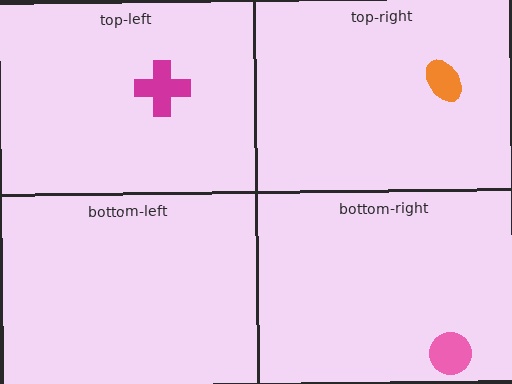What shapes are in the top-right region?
The orange ellipse.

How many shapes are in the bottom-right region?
1.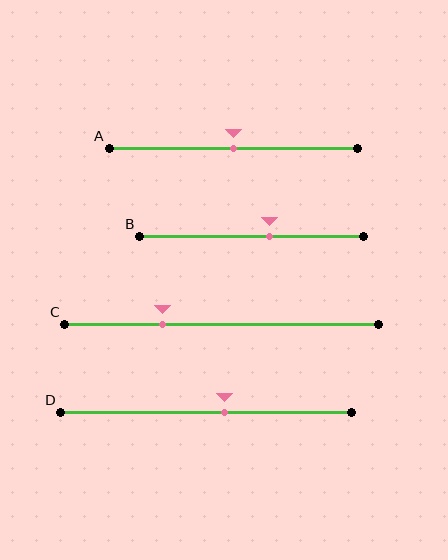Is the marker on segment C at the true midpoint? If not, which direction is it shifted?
No, the marker on segment C is shifted to the left by about 19% of the segment length.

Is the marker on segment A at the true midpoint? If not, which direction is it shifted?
Yes, the marker on segment A is at the true midpoint.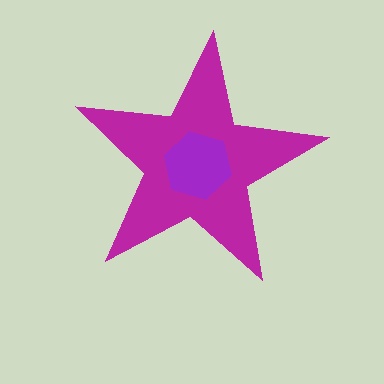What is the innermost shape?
The purple hexagon.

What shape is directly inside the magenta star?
The purple hexagon.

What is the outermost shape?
The magenta star.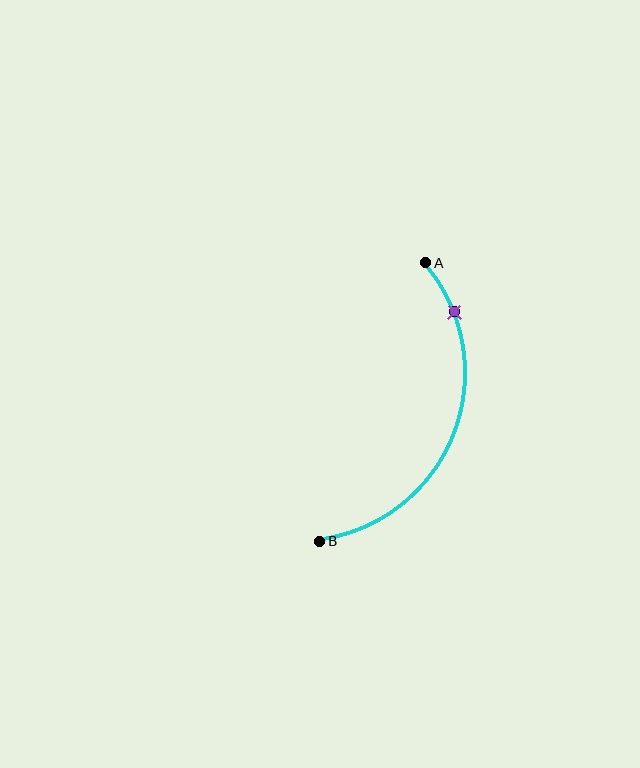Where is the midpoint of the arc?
The arc midpoint is the point on the curve farthest from the straight line joining A and B. It sits to the right of that line.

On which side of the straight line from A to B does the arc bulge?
The arc bulges to the right of the straight line connecting A and B.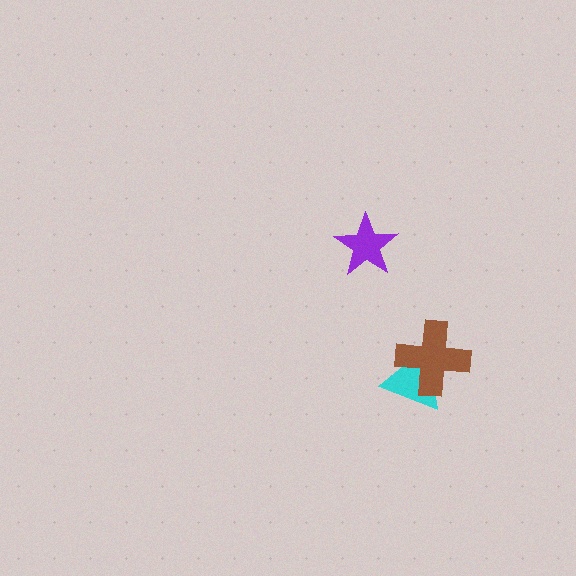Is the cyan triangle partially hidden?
Yes, it is partially covered by another shape.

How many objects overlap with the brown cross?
1 object overlaps with the brown cross.